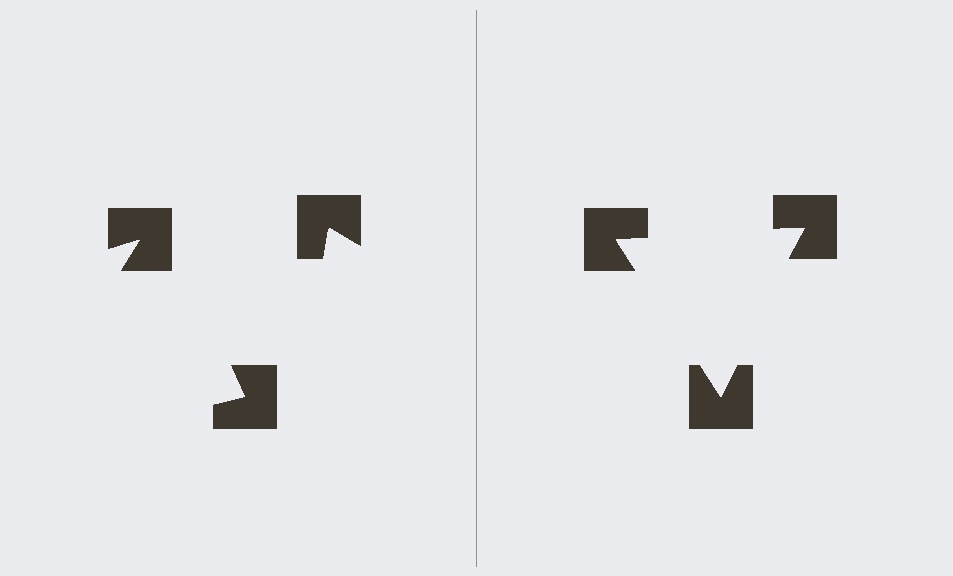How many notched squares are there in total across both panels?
6 — 3 on each side.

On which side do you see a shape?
An illusory triangle appears on the right side. On the left side the wedge cuts are rotated, so no coherent shape forms.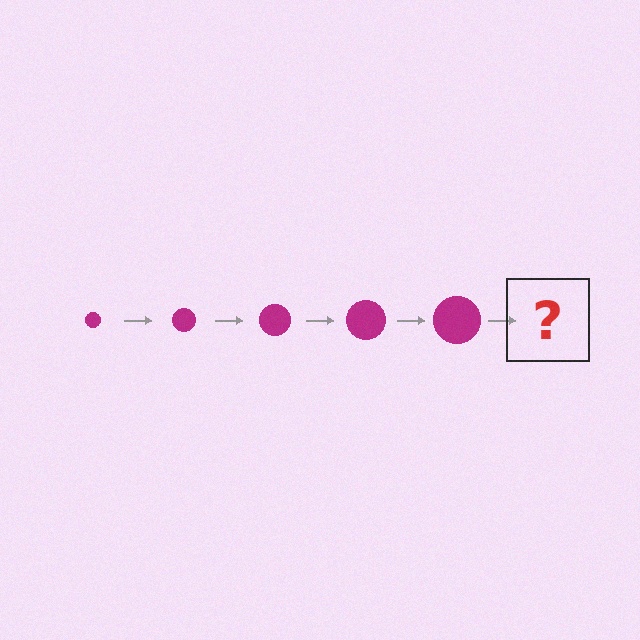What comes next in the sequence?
The next element should be a magenta circle, larger than the previous one.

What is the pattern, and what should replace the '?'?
The pattern is that the circle gets progressively larger each step. The '?' should be a magenta circle, larger than the previous one.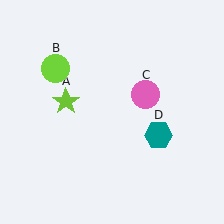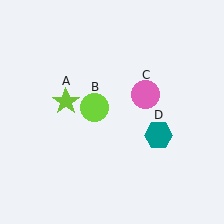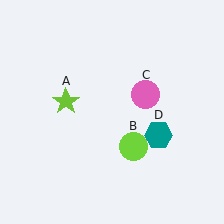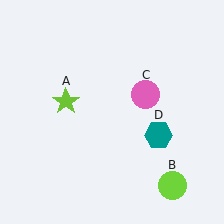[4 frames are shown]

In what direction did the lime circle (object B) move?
The lime circle (object B) moved down and to the right.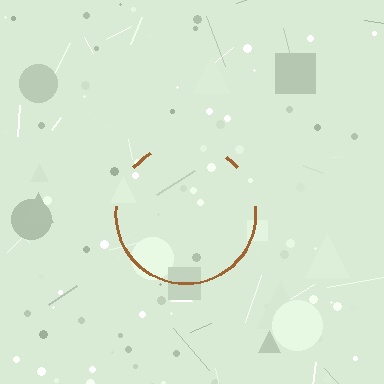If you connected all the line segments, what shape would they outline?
They would outline a circle.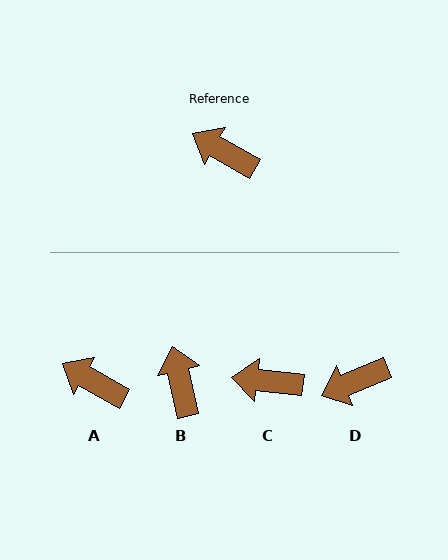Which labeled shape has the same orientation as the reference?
A.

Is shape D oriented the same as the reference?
No, it is off by about 52 degrees.